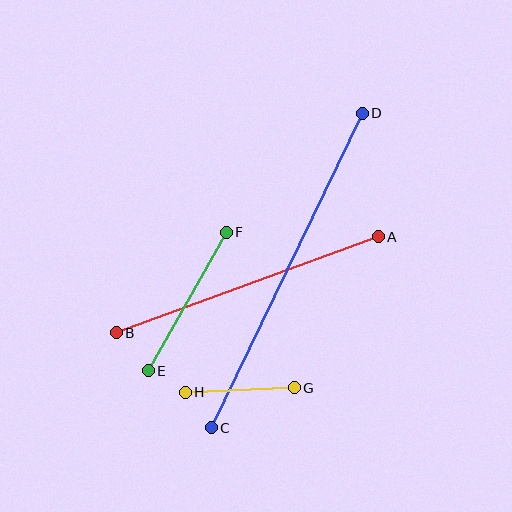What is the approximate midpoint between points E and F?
The midpoint is at approximately (187, 301) pixels.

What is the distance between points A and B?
The distance is approximately 279 pixels.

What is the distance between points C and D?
The distance is approximately 349 pixels.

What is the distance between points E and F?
The distance is approximately 158 pixels.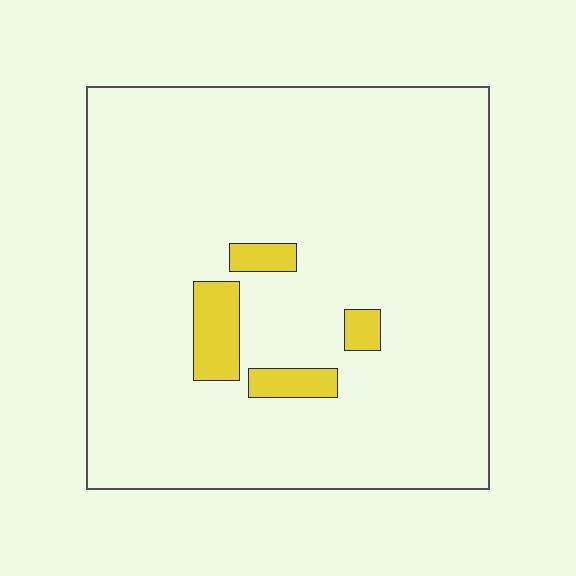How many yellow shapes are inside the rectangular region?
4.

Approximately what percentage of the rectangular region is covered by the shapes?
Approximately 5%.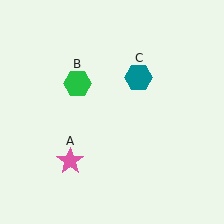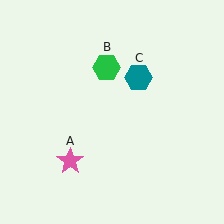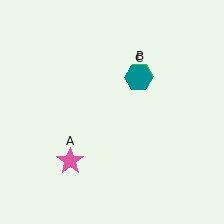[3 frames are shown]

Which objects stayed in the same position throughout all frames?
Pink star (object A) and teal hexagon (object C) remained stationary.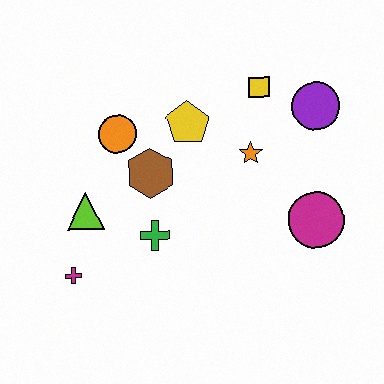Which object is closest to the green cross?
The brown hexagon is closest to the green cross.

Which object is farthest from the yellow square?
The magenta cross is farthest from the yellow square.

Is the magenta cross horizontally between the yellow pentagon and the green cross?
No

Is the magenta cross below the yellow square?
Yes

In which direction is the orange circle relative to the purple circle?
The orange circle is to the left of the purple circle.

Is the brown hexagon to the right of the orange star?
No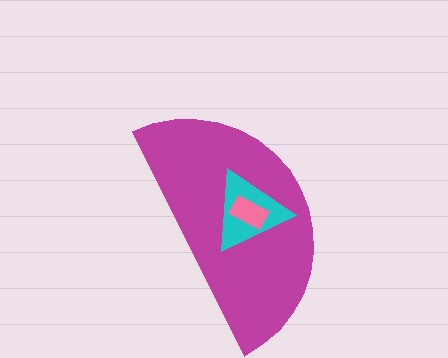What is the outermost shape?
The magenta semicircle.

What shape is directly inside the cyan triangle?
The pink rectangle.